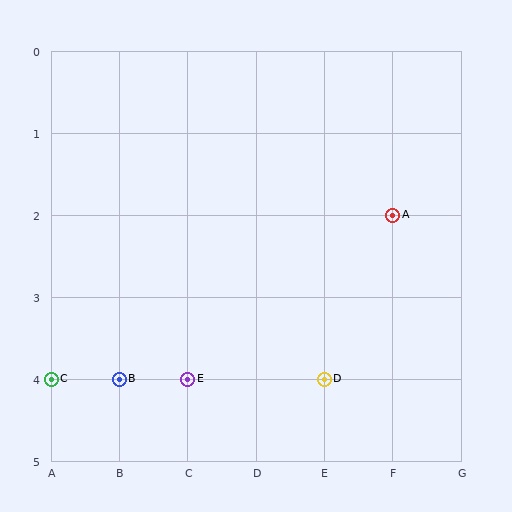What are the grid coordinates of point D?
Point D is at grid coordinates (E, 4).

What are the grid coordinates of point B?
Point B is at grid coordinates (B, 4).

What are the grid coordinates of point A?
Point A is at grid coordinates (F, 2).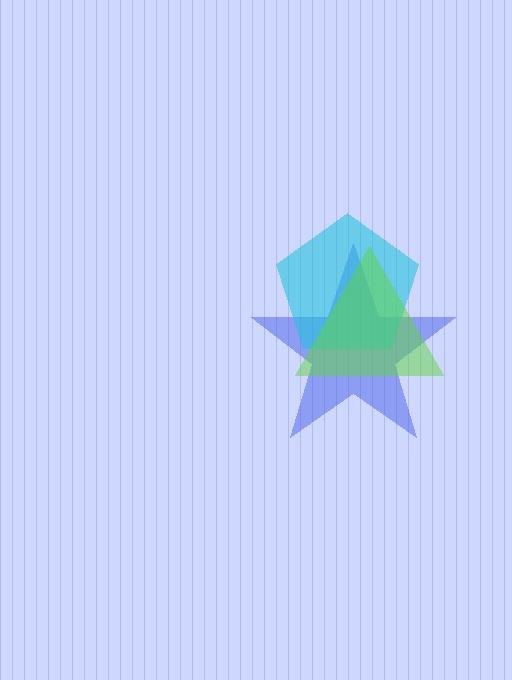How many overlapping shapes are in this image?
There are 3 overlapping shapes in the image.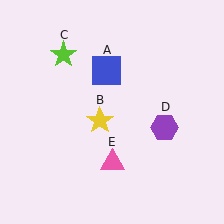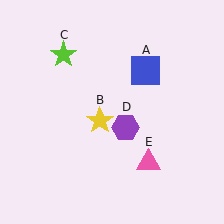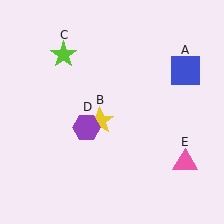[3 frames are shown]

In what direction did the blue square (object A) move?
The blue square (object A) moved right.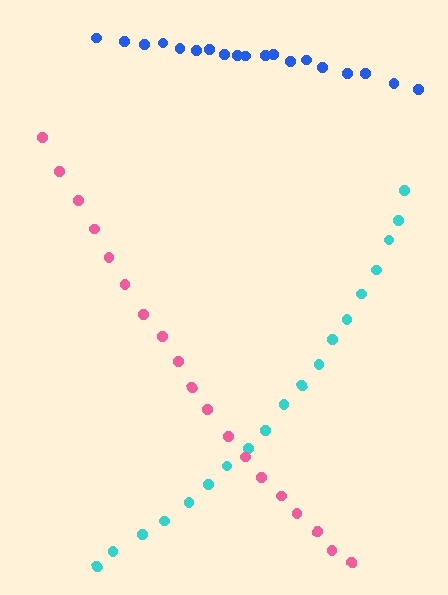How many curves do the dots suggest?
There are 3 distinct paths.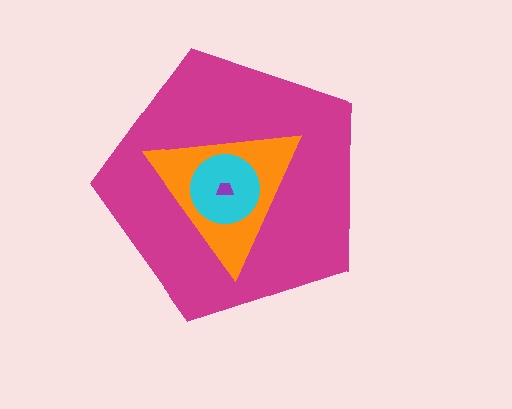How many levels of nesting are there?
4.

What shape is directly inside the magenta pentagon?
The orange triangle.